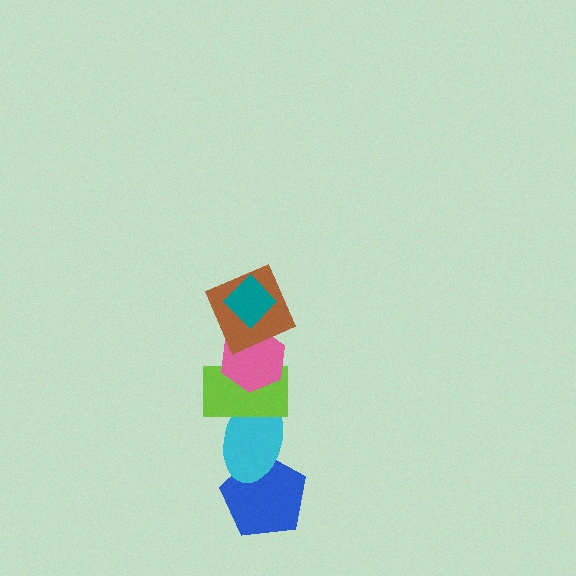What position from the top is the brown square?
The brown square is 2nd from the top.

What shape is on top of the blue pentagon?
The cyan ellipse is on top of the blue pentagon.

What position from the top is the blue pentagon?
The blue pentagon is 6th from the top.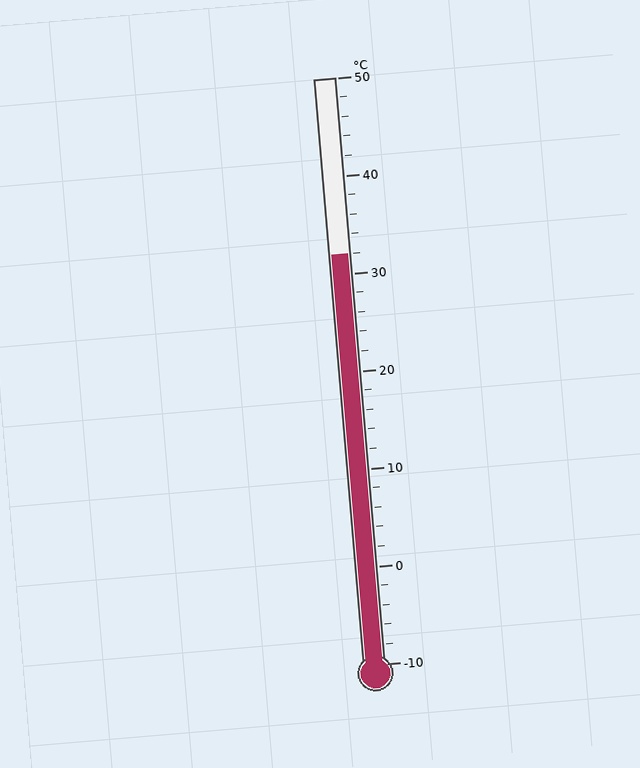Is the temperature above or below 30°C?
The temperature is above 30°C.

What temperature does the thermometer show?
The thermometer shows approximately 32°C.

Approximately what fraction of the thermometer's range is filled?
The thermometer is filled to approximately 70% of its range.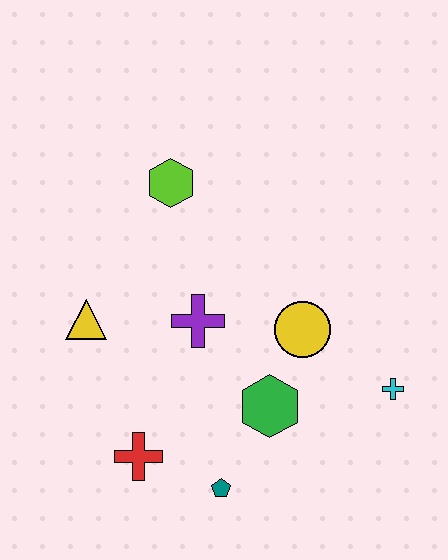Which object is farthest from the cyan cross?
The yellow triangle is farthest from the cyan cross.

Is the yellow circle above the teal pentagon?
Yes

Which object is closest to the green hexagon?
The yellow circle is closest to the green hexagon.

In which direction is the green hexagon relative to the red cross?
The green hexagon is to the right of the red cross.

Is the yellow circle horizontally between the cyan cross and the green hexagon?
Yes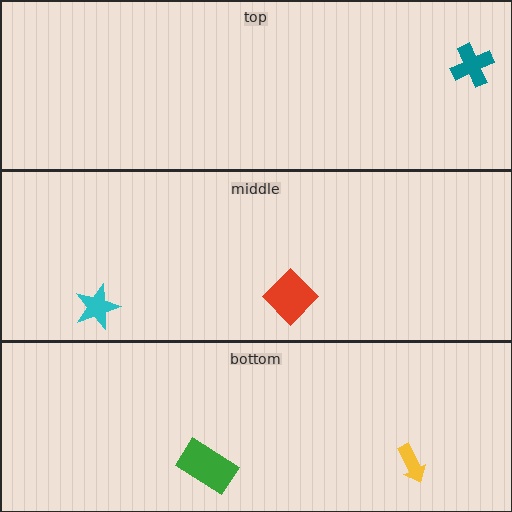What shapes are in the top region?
The teal cross.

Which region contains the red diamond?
The middle region.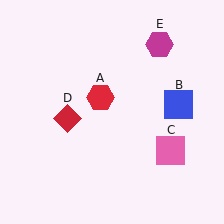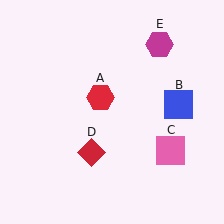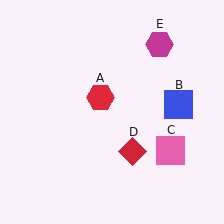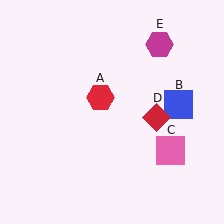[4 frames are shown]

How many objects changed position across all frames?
1 object changed position: red diamond (object D).